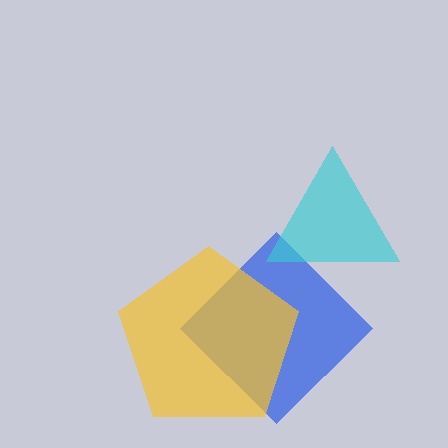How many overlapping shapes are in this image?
There are 3 overlapping shapes in the image.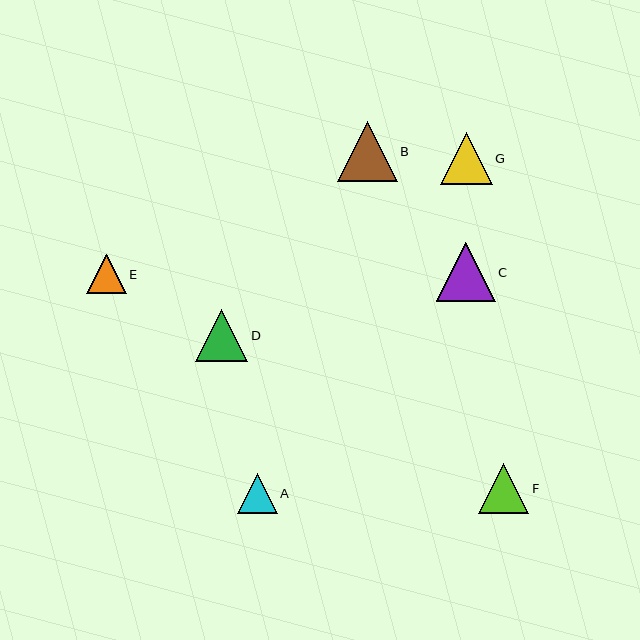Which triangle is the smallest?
Triangle E is the smallest with a size of approximately 40 pixels.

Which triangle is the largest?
Triangle B is the largest with a size of approximately 60 pixels.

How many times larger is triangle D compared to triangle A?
Triangle D is approximately 1.3 times the size of triangle A.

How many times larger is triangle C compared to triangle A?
Triangle C is approximately 1.5 times the size of triangle A.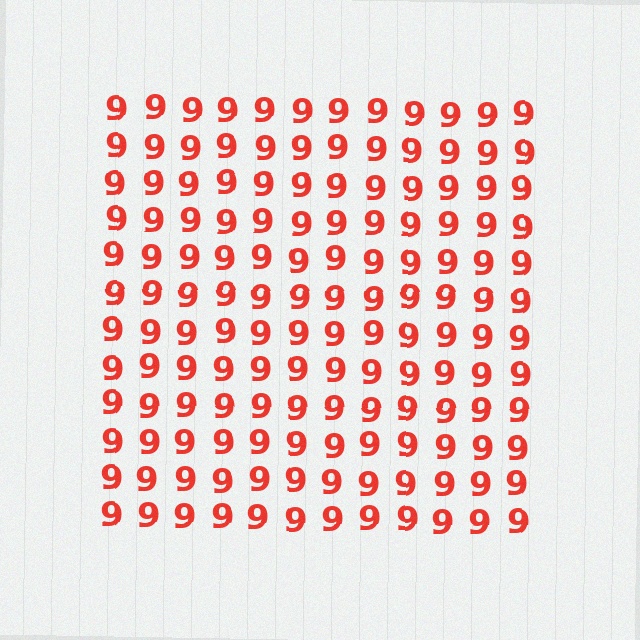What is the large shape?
The large shape is a square.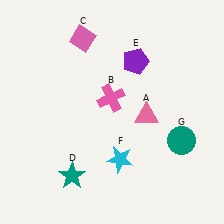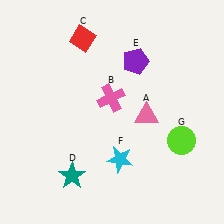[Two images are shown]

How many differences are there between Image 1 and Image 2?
There are 2 differences between the two images.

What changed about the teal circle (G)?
In Image 1, G is teal. In Image 2, it changed to lime.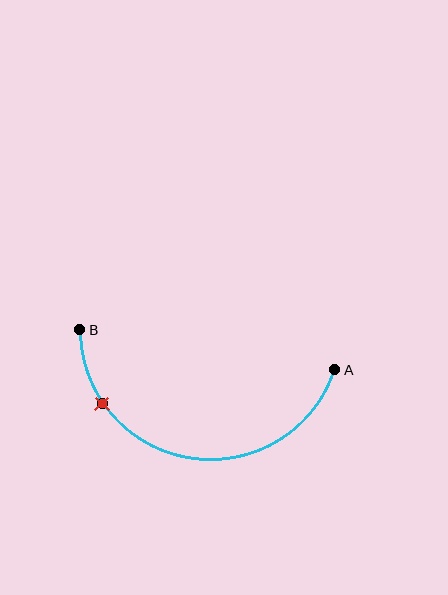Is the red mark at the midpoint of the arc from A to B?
No. The red mark lies on the arc but is closer to endpoint B. The arc midpoint would be at the point on the curve equidistant along the arc from both A and B.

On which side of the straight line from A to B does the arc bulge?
The arc bulges below the straight line connecting A and B.